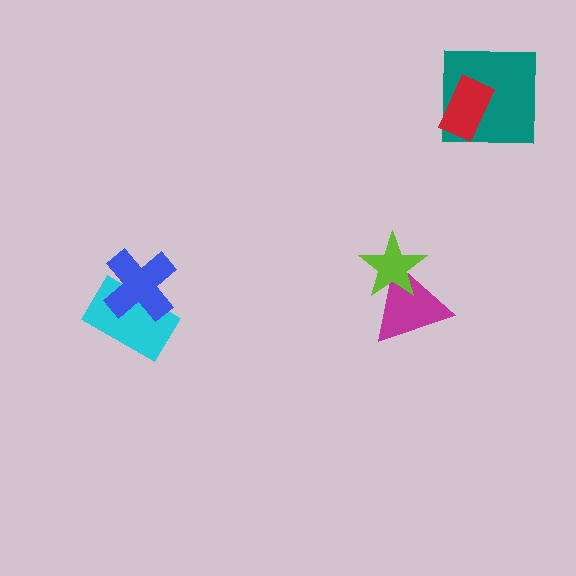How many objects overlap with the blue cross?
1 object overlaps with the blue cross.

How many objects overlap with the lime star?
1 object overlaps with the lime star.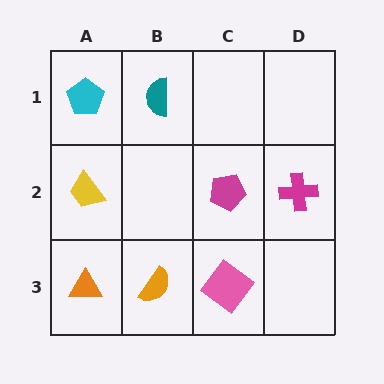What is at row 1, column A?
A cyan pentagon.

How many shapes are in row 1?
2 shapes.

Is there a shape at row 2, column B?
No, that cell is empty.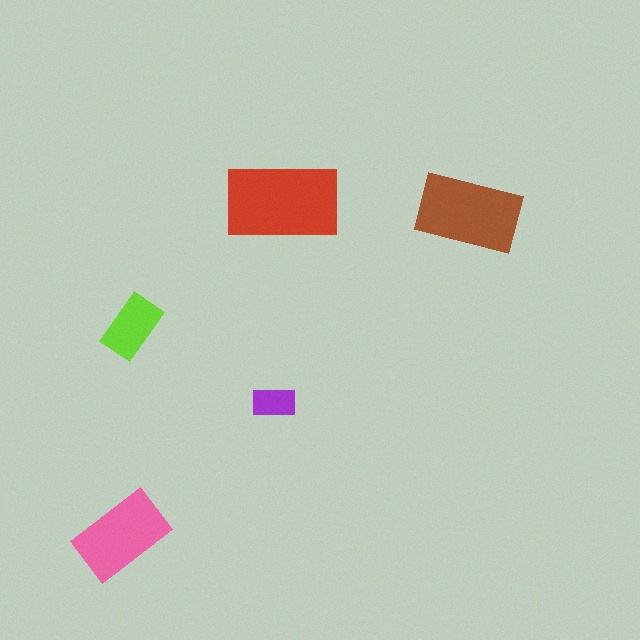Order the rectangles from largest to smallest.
the red one, the brown one, the pink one, the lime one, the purple one.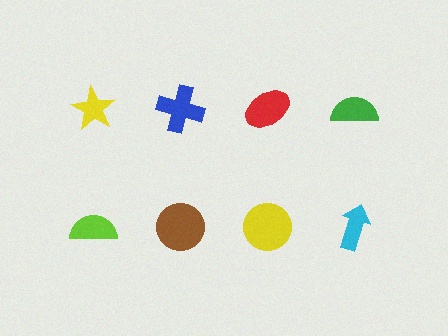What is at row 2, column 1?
A lime semicircle.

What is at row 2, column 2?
A brown circle.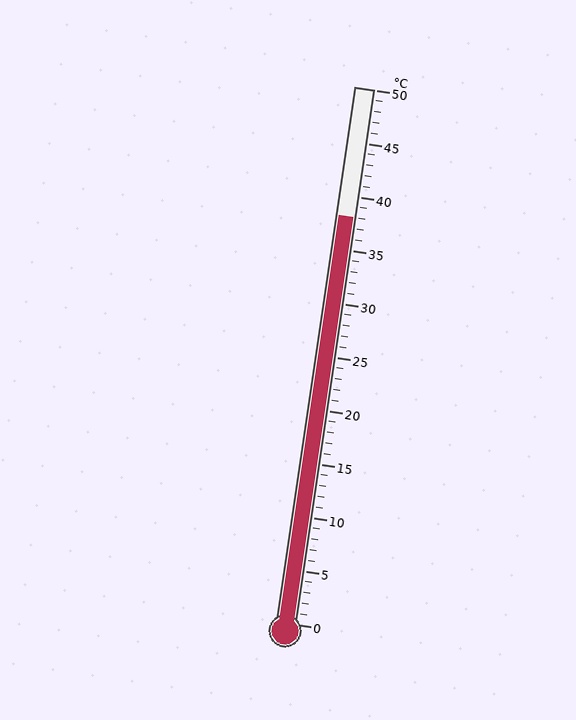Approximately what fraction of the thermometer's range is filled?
The thermometer is filled to approximately 75% of its range.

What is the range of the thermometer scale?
The thermometer scale ranges from 0°C to 50°C.